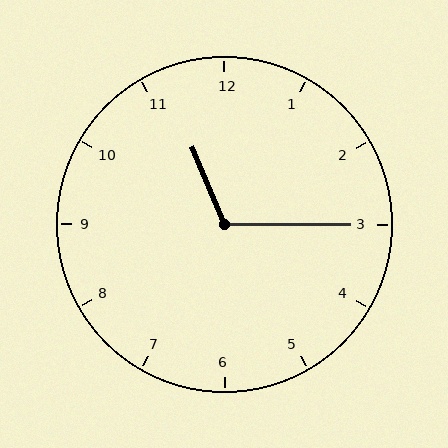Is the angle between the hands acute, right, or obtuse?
It is obtuse.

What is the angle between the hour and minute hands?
Approximately 112 degrees.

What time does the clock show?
11:15.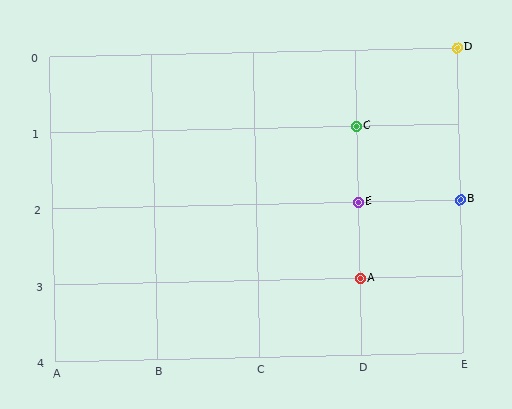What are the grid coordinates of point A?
Point A is at grid coordinates (D, 3).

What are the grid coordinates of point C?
Point C is at grid coordinates (D, 1).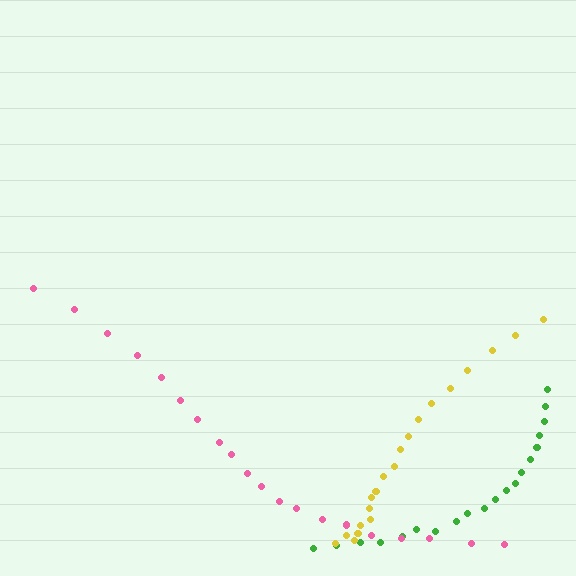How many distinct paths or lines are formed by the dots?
There are 3 distinct paths.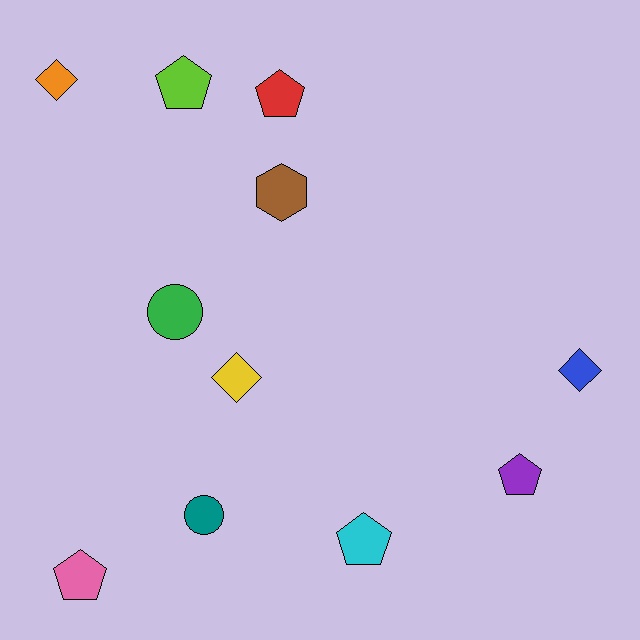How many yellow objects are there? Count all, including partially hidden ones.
There is 1 yellow object.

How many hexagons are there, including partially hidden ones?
There is 1 hexagon.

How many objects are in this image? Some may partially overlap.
There are 11 objects.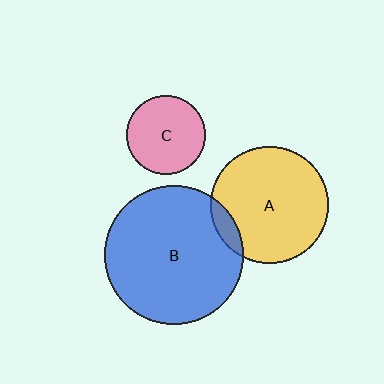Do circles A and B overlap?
Yes.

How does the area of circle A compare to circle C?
Approximately 2.2 times.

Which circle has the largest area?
Circle B (blue).